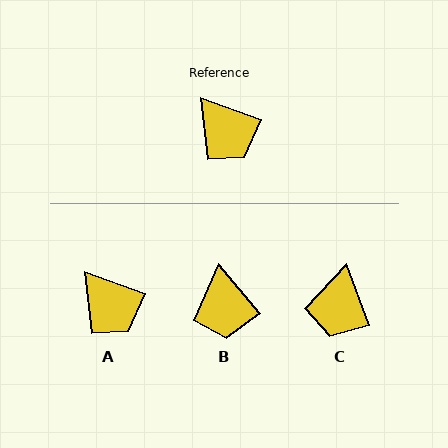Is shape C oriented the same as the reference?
No, it is off by about 50 degrees.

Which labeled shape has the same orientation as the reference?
A.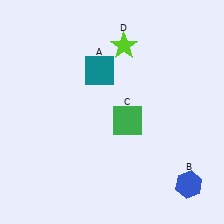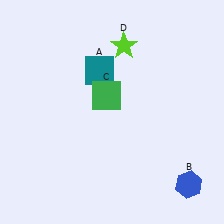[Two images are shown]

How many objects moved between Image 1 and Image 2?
1 object moved between the two images.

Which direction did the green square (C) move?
The green square (C) moved up.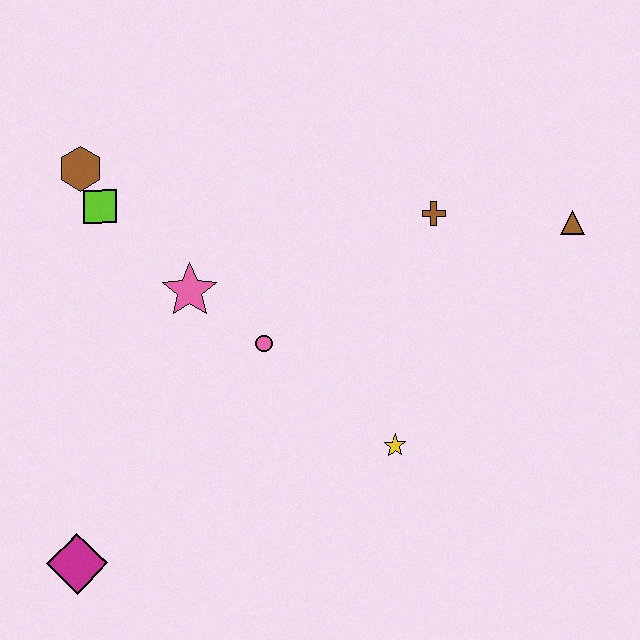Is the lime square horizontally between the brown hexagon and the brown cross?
Yes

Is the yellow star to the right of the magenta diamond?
Yes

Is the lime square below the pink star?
No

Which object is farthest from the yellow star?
The brown hexagon is farthest from the yellow star.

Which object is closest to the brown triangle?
The brown cross is closest to the brown triangle.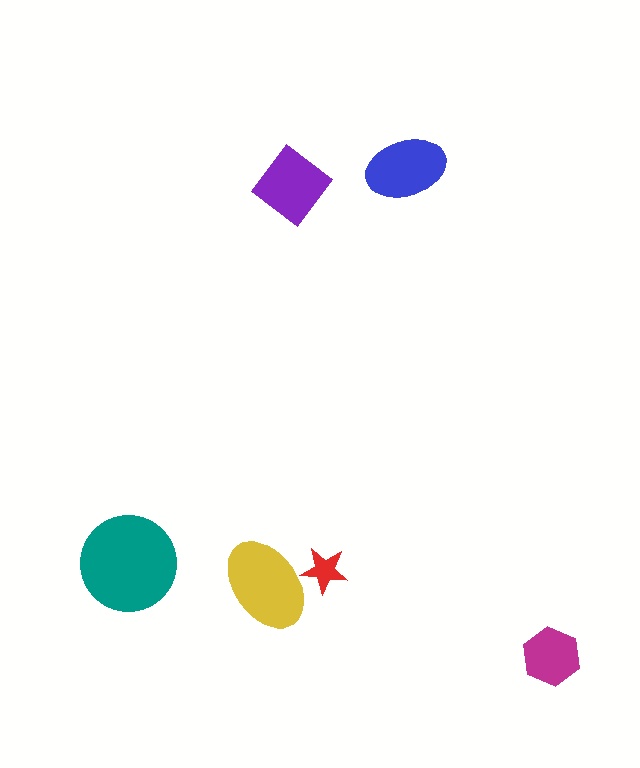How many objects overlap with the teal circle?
0 objects overlap with the teal circle.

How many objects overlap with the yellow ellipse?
1 object overlaps with the yellow ellipse.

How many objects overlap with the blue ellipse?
0 objects overlap with the blue ellipse.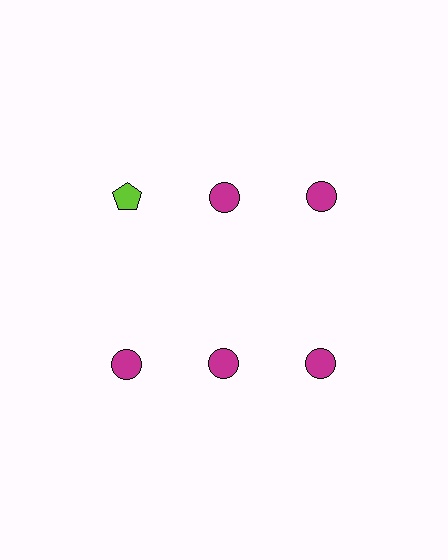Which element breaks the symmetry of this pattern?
The lime pentagon in the top row, leftmost column breaks the symmetry. All other shapes are magenta circles.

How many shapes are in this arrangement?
There are 6 shapes arranged in a grid pattern.